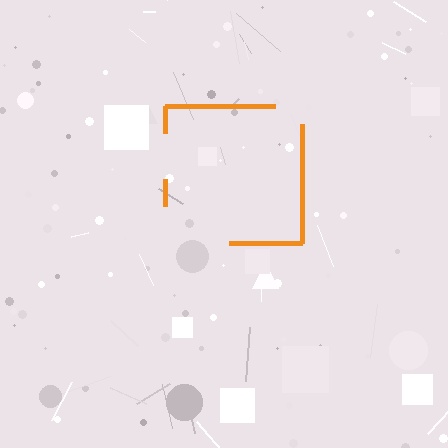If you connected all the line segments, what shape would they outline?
They would outline a square.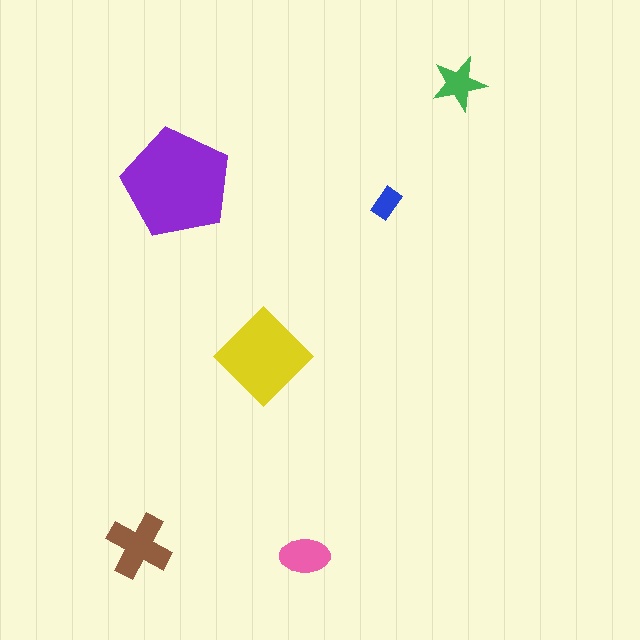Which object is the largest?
The purple pentagon.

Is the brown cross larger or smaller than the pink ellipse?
Larger.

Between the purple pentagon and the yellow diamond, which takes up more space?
The purple pentagon.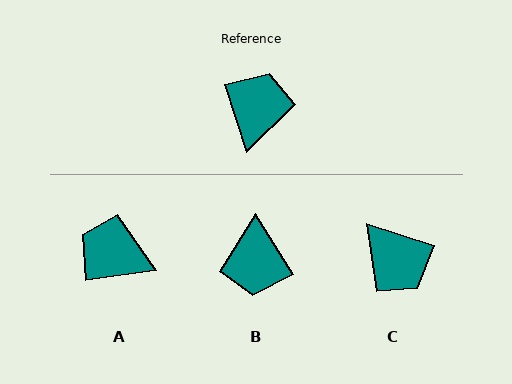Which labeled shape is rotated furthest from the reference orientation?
B, about 167 degrees away.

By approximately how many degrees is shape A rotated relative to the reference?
Approximately 80 degrees counter-clockwise.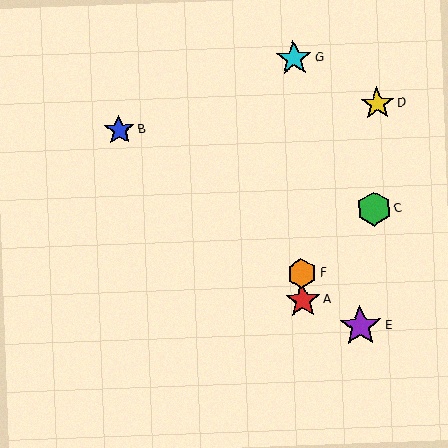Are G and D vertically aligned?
No, G is at x≈294 and D is at x≈377.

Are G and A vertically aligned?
Yes, both are at x≈294.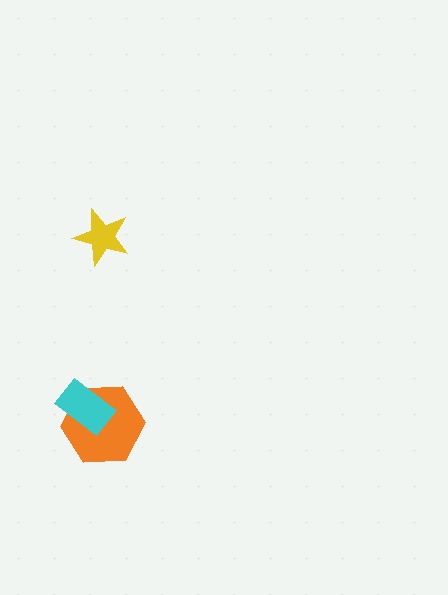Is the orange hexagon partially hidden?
Yes, it is partially covered by another shape.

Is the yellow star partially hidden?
No, no other shape covers it.